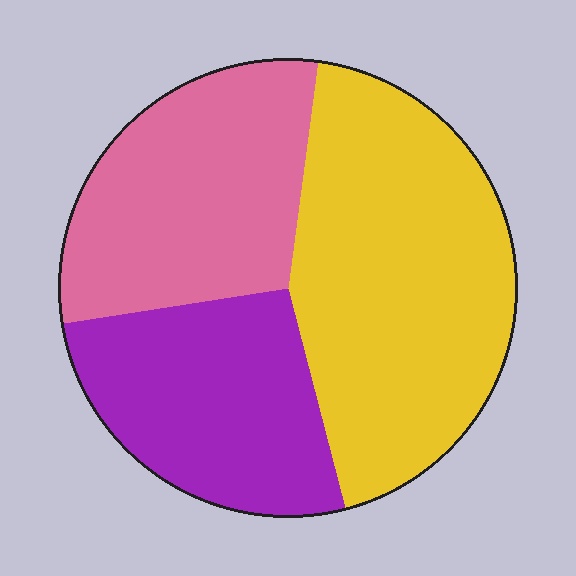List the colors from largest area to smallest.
From largest to smallest: yellow, pink, purple.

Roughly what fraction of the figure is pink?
Pink covers 30% of the figure.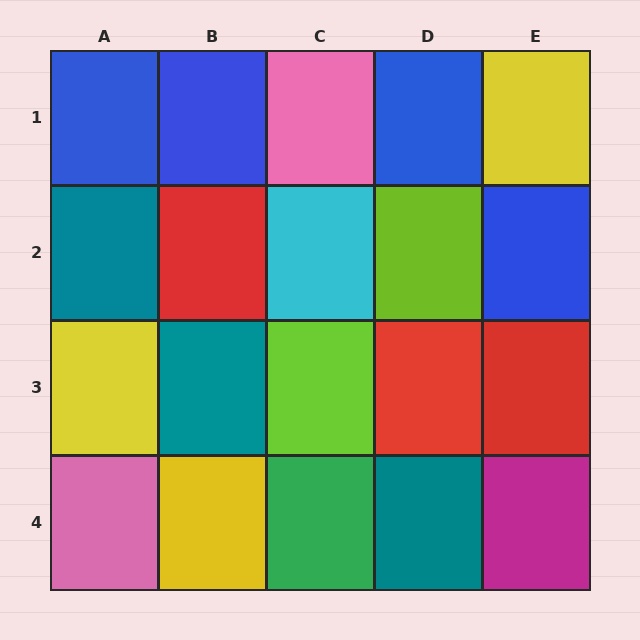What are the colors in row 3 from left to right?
Yellow, teal, lime, red, red.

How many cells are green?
1 cell is green.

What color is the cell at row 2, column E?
Blue.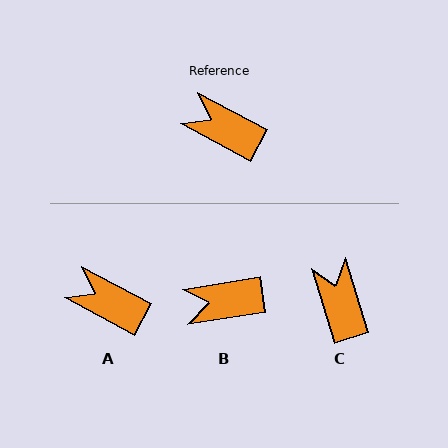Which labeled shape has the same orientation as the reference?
A.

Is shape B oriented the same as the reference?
No, it is off by about 37 degrees.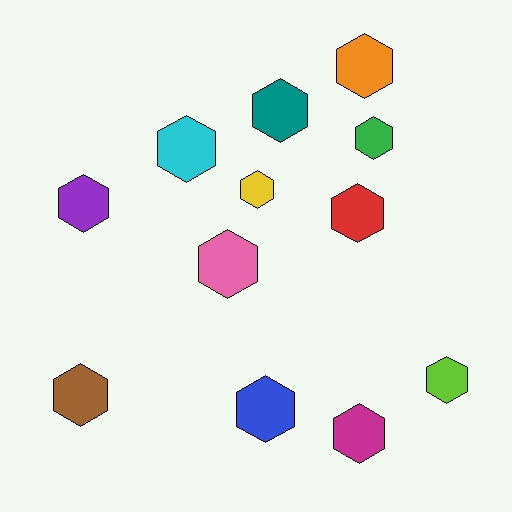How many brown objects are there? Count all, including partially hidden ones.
There is 1 brown object.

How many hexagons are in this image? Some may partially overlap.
There are 12 hexagons.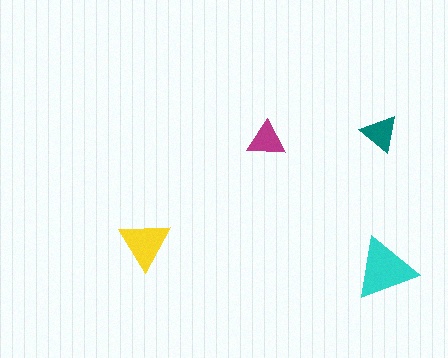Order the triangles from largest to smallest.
the cyan one, the yellow one, the magenta one, the teal one.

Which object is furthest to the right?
The cyan triangle is rightmost.